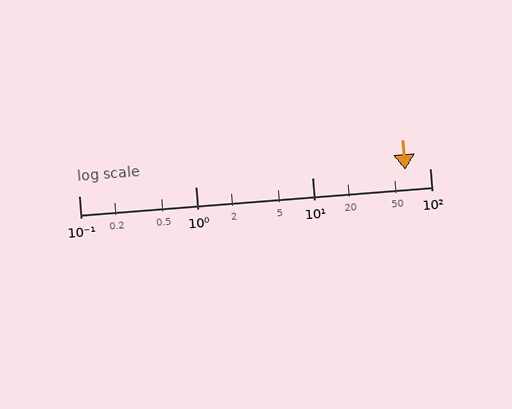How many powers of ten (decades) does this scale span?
The scale spans 3 decades, from 0.1 to 100.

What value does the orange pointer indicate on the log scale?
The pointer indicates approximately 62.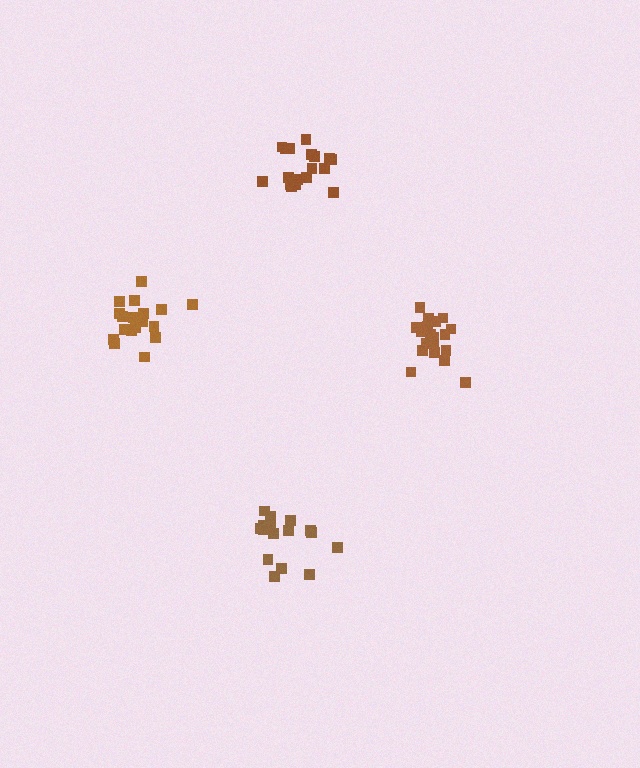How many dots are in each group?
Group 1: 18 dots, Group 2: 18 dots, Group 3: 17 dots, Group 4: 20 dots (73 total).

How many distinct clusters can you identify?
There are 4 distinct clusters.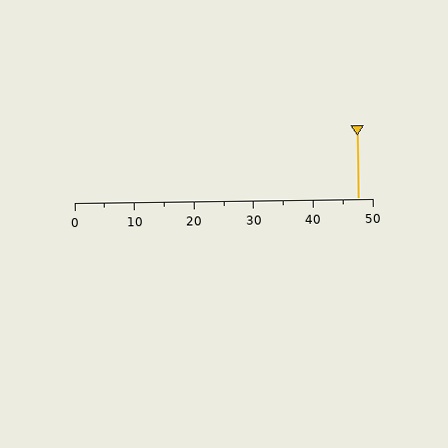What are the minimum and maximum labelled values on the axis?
The axis runs from 0 to 50.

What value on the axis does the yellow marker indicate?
The marker indicates approximately 47.5.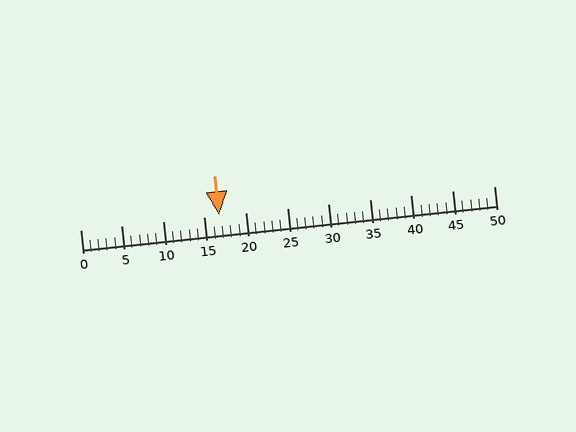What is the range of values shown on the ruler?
The ruler shows values from 0 to 50.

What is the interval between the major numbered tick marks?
The major tick marks are spaced 5 units apart.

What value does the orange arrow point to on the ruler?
The orange arrow points to approximately 17.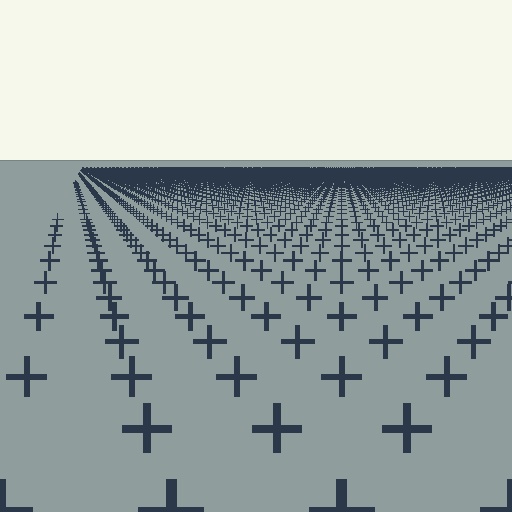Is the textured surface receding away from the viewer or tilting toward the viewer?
The surface is receding away from the viewer. Texture elements get smaller and denser toward the top.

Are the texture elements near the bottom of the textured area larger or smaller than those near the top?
Larger. Near the bottom, elements are closer to the viewer and appear at a bigger on-screen size.